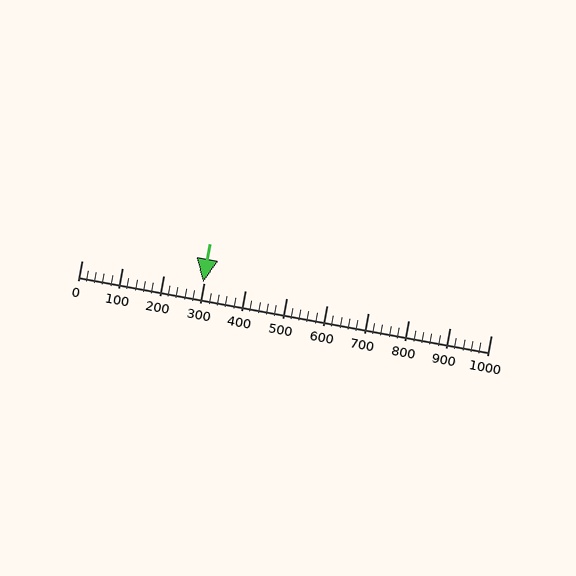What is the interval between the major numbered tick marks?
The major tick marks are spaced 100 units apart.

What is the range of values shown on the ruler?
The ruler shows values from 0 to 1000.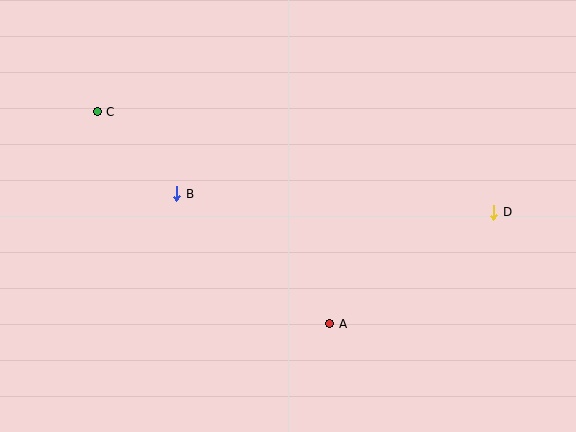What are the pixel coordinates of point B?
Point B is at (177, 194).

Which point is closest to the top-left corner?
Point C is closest to the top-left corner.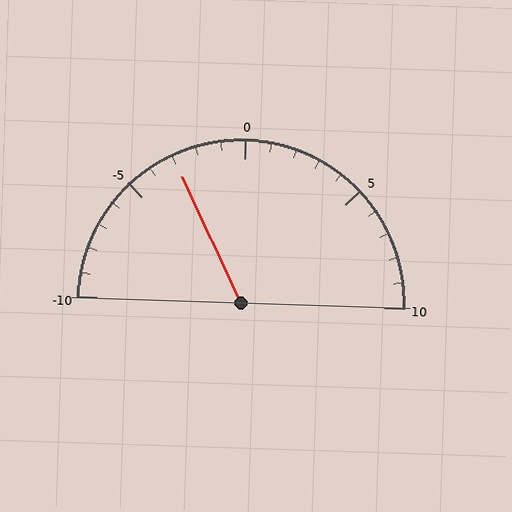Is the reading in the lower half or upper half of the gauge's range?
The reading is in the lower half of the range (-10 to 10).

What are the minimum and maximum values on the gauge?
The gauge ranges from -10 to 10.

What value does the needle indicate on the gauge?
The needle indicates approximately -3.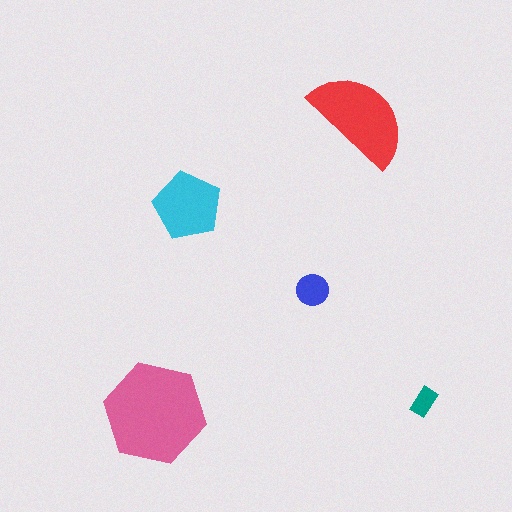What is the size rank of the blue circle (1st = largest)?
4th.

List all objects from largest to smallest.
The pink hexagon, the red semicircle, the cyan pentagon, the blue circle, the teal rectangle.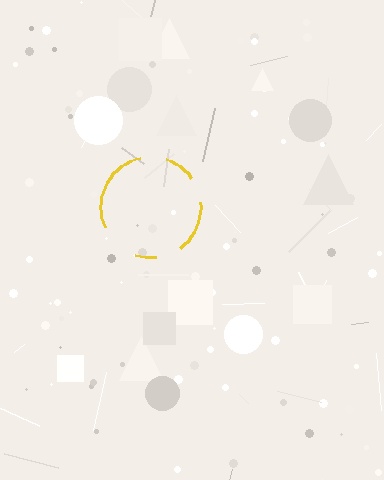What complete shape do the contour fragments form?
The contour fragments form a circle.